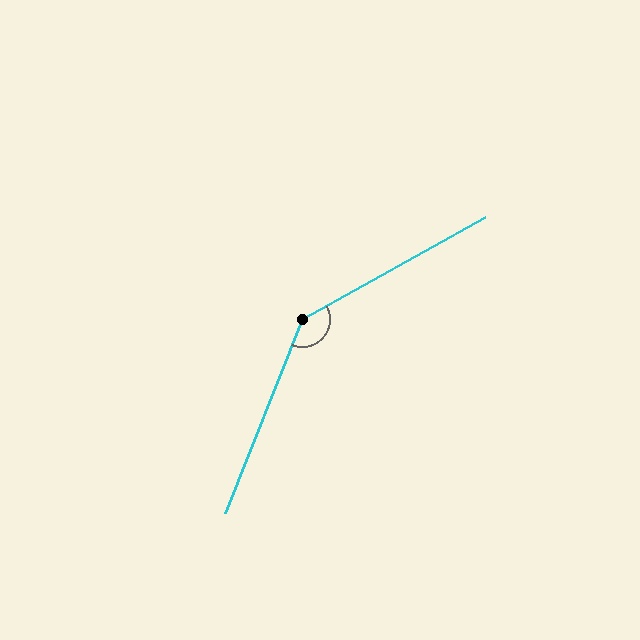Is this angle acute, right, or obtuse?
It is obtuse.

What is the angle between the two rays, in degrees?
Approximately 141 degrees.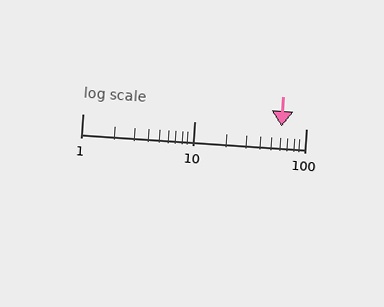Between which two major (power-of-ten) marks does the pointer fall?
The pointer is between 10 and 100.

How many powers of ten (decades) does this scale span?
The scale spans 2 decades, from 1 to 100.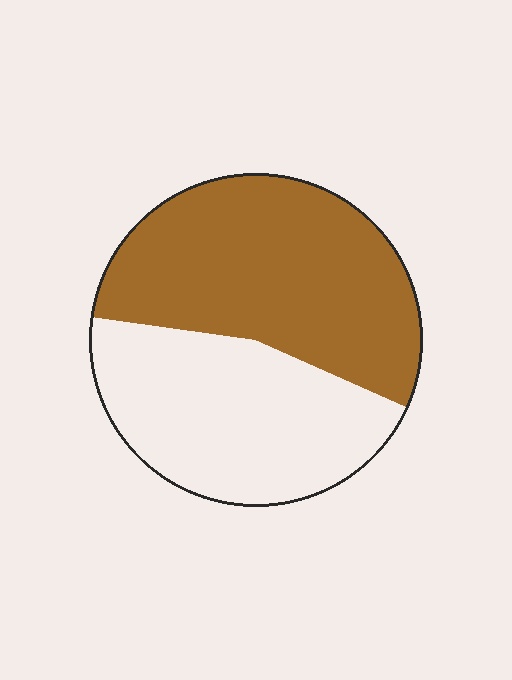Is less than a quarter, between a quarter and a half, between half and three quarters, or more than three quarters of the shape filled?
Between half and three quarters.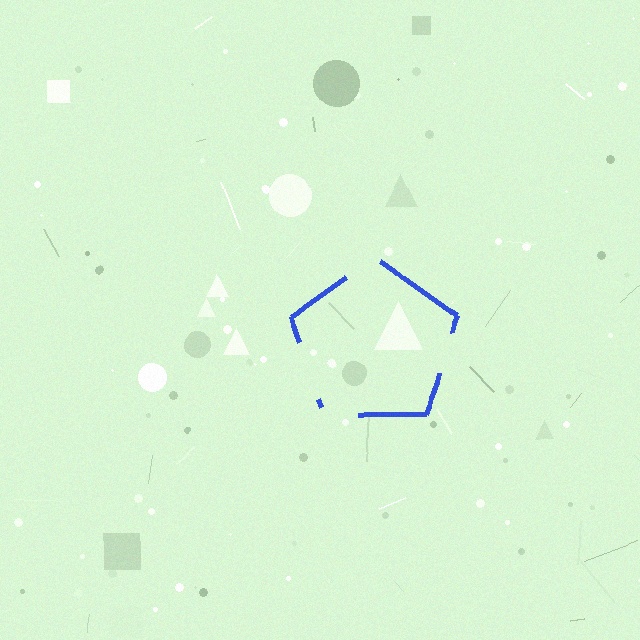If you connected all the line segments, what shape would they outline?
They would outline a pentagon.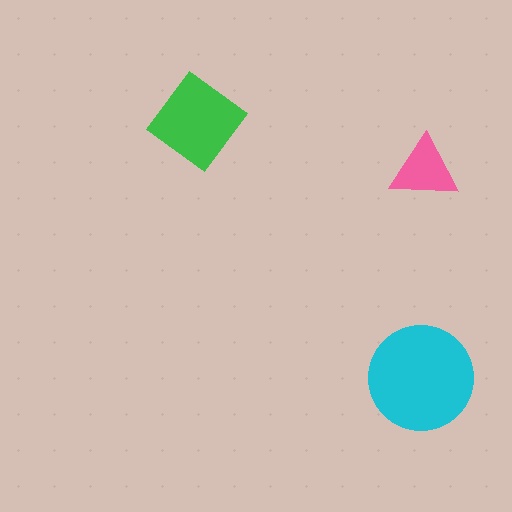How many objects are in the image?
There are 3 objects in the image.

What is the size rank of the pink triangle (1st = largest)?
3rd.